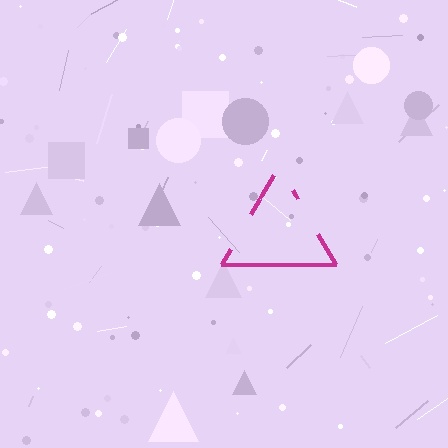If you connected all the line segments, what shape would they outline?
They would outline a triangle.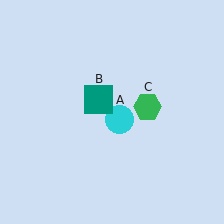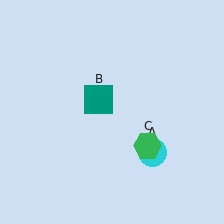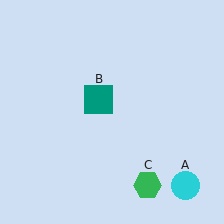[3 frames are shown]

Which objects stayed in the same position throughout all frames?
Teal square (object B) remained stationary.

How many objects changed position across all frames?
2 objects changed position: cyan circle (object A), green hexagon (object C).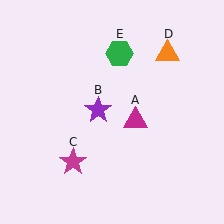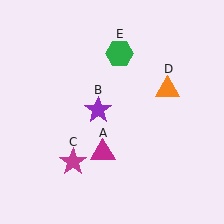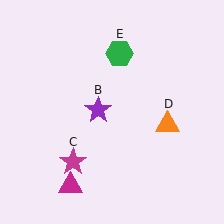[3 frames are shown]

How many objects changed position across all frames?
2 objects changed position: magenta triangle (object A), orange triangle (object D).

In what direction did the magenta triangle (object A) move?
The magenta triangle (object A) moved down and to the left.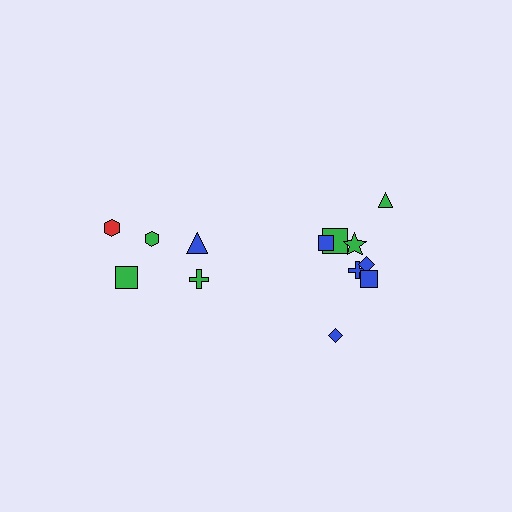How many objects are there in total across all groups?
There are 13 objects.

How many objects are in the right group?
There are 8 objects.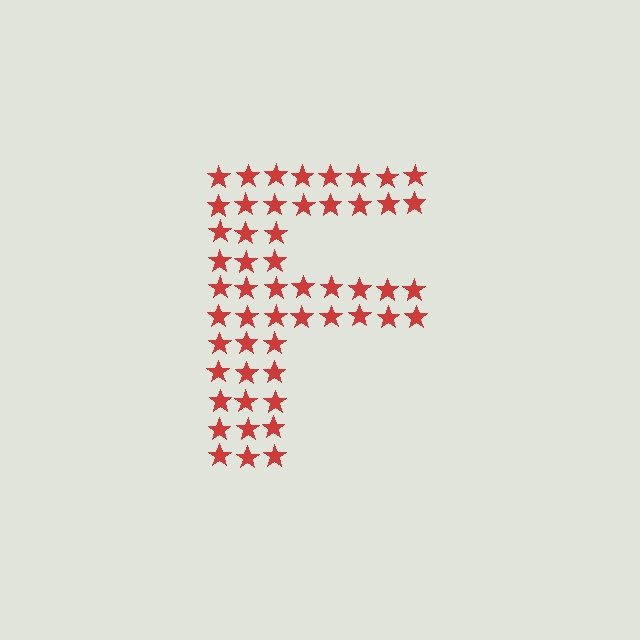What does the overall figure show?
The overall figure shows the letter F.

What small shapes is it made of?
It is made of small stars.